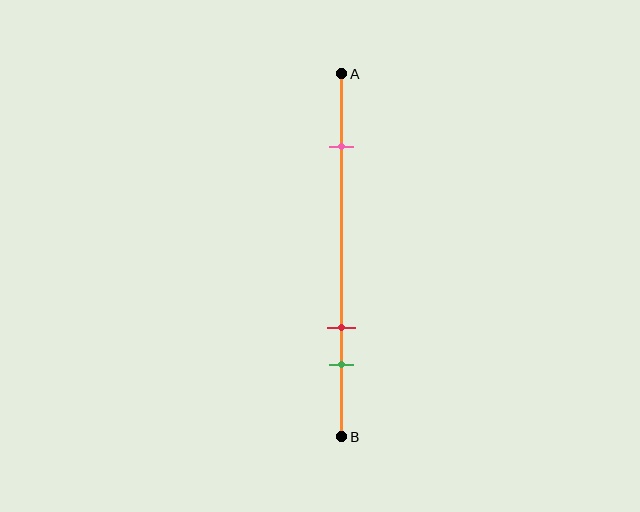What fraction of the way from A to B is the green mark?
The green mark is approximately 80% (0.8) of the way from A to B.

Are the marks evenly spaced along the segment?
No, the marks are not evenly spaced.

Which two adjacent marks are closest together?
The red and green marks are the closest adjacent pair.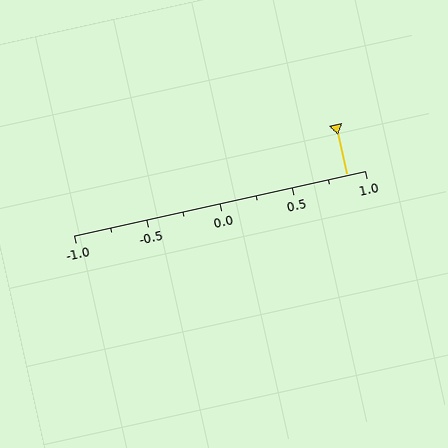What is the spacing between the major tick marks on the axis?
The major ticks are spaced 0.5 apart.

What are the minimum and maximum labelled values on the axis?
The axis runs from -1.0 to 1.0.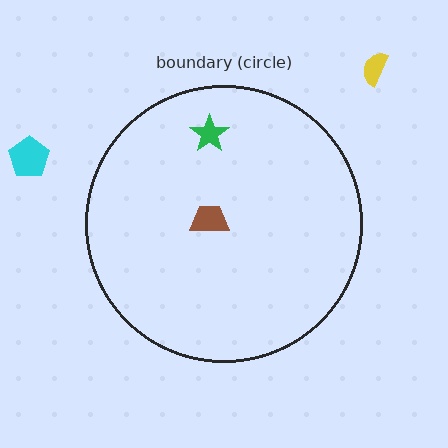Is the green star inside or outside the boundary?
Inside.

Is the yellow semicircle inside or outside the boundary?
Outside.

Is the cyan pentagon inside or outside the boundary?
Outside.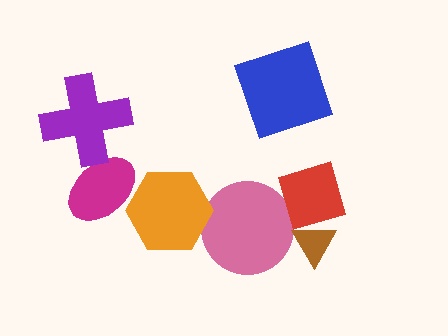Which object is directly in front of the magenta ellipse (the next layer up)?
The orange hexagon is directly in front of the magenta ellipse.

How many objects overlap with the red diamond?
2 objects overlap with the red diamond.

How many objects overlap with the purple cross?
1 object overlaps with the purple cross.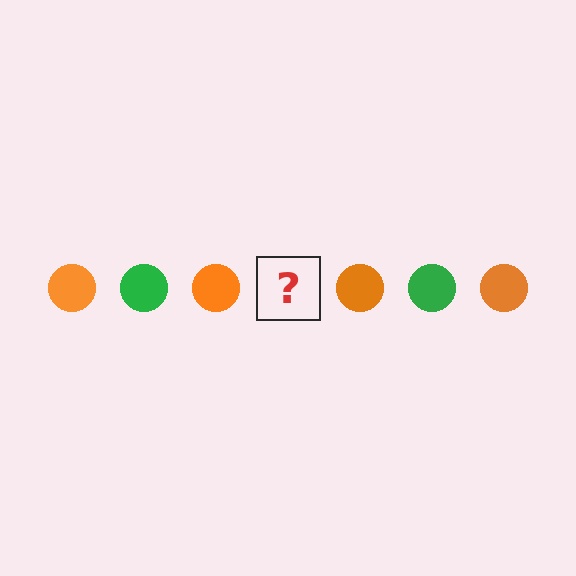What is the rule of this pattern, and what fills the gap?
The rule is that the pattern cycles through orange, green circles. The gap should be filled with a green circle.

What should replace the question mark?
The question mark should be replaced with a green circle.